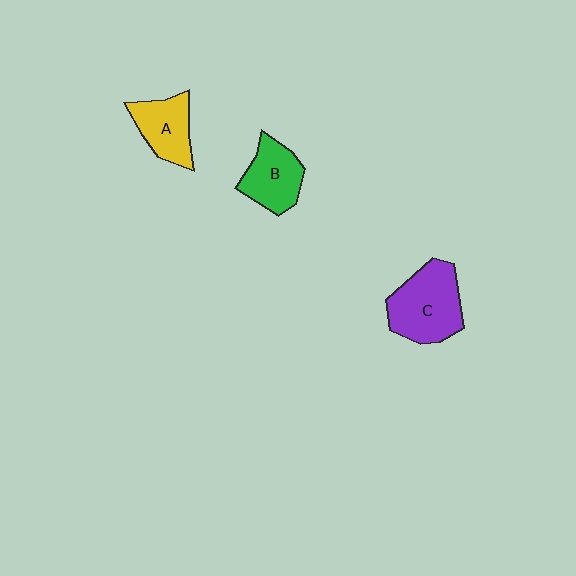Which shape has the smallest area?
Shape A (yellow).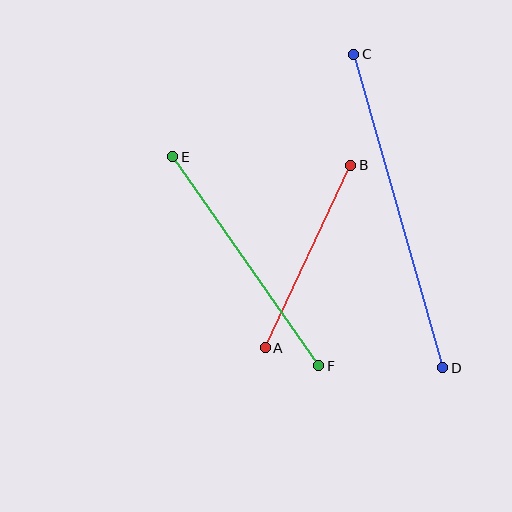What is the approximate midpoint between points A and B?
The midpoint is at approximately (308, 256) pixels.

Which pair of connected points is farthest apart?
Points C and D are farthest apart.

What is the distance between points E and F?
The distance is approximately 255 pixels.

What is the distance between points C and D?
The distance is approximately 326 pixels.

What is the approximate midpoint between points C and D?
The midpoint is at approximately (398, 211) pixels.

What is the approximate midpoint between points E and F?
The midpoint is at approximately (246, 261) pixels.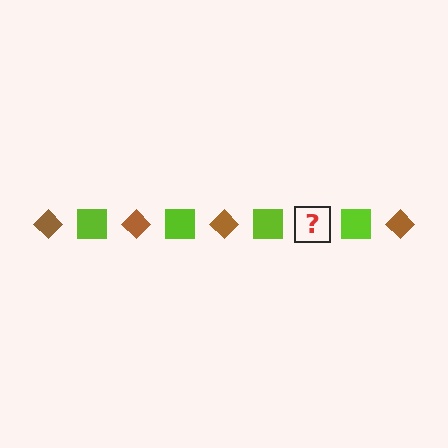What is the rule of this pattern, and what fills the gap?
The rule is that the pattern alternates between brown diamond and lime square. The gap should be filled with a brown diamond.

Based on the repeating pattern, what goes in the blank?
The blank should be a brown diamond.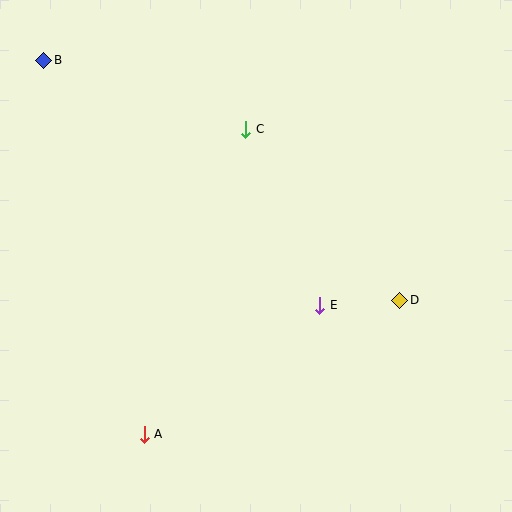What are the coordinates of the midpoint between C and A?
The midpoint between C and A is at (195, 282).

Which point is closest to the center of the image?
Point E at (320, 305) is closest to the center.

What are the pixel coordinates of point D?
Point D is at (400, 300).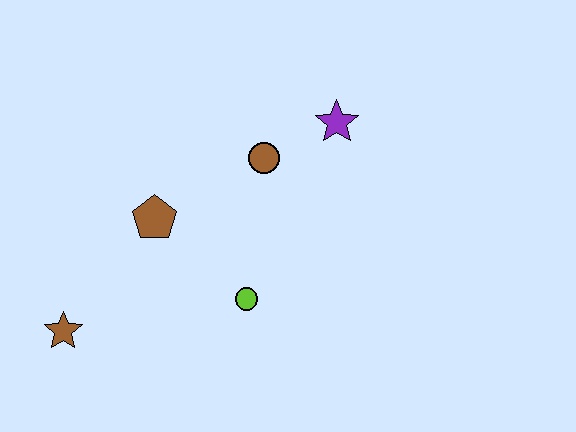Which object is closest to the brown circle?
The purple star is closest to the brown circle.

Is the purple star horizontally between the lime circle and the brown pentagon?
No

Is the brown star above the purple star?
No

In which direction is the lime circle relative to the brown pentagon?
The lime circle is to the right of the brown pentagon.